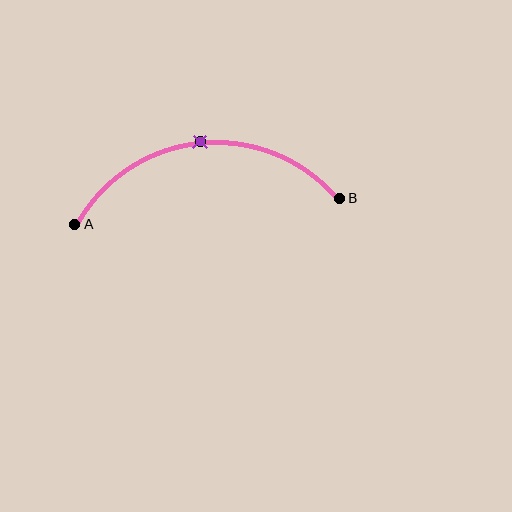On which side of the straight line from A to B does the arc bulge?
The arc bulges above the straight line connecting A and B.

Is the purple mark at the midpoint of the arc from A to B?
Yes. The purple mark lies on the arc at equal arc-length from both A and B — it is the arc midpoint.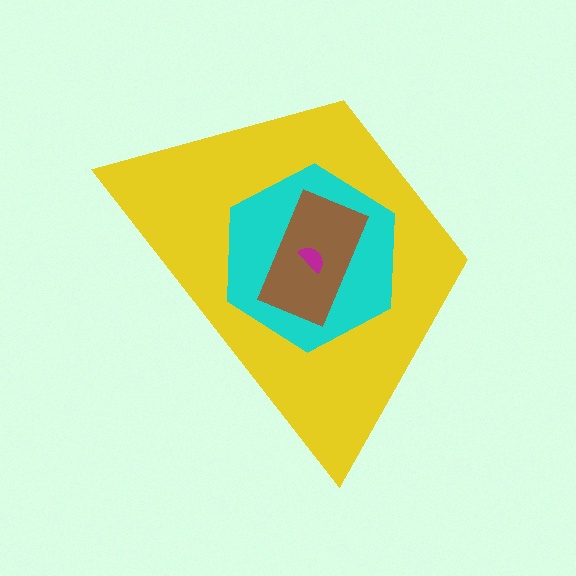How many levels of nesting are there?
4.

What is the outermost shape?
The yellow trapezoid.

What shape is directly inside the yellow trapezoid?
The cyan hexagon.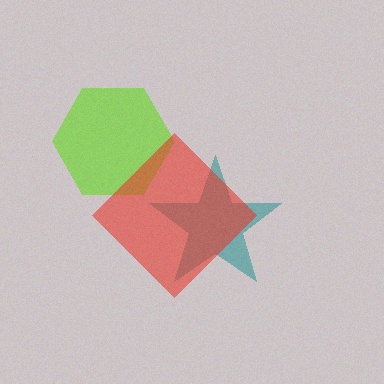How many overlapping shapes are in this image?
There are 3 overlapping shapes in the image.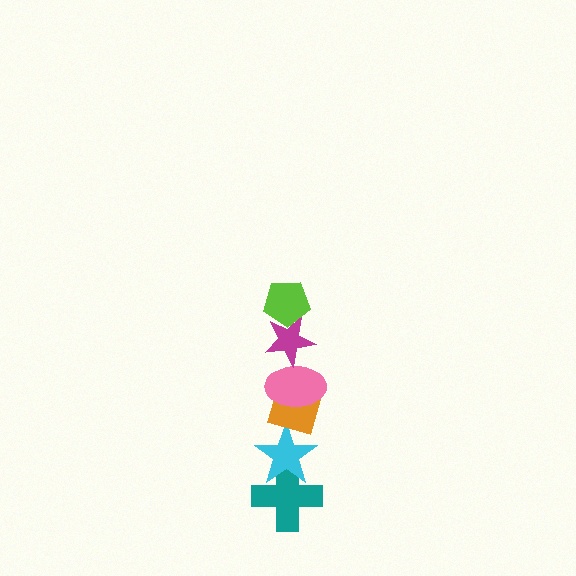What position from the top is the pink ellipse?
The pink ellipse is 3rd from the top.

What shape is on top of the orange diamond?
The pink ellipse is on top of the orange diamond.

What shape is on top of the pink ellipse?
The magenta star is on top of the pink ellipse.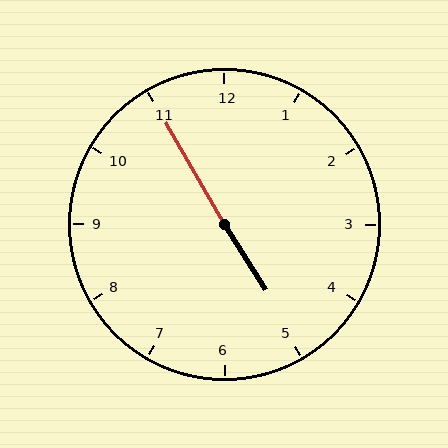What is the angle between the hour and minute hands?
Approximately 178 degrees.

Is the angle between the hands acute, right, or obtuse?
It is obtuse.